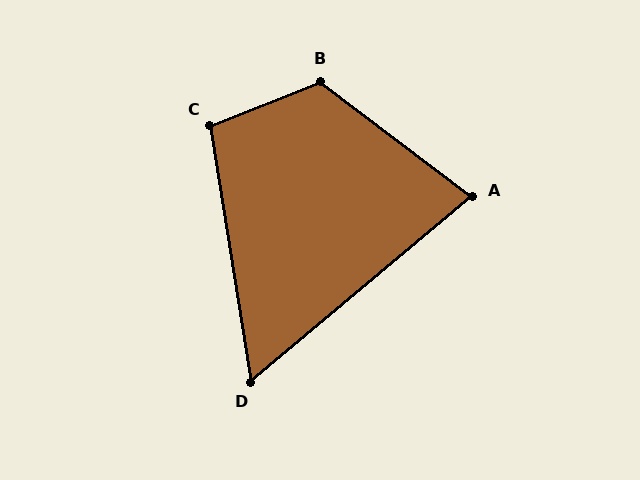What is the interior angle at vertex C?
Approximately 103 degrees (obtuse).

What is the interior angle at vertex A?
Approximately 77 degrees (acute).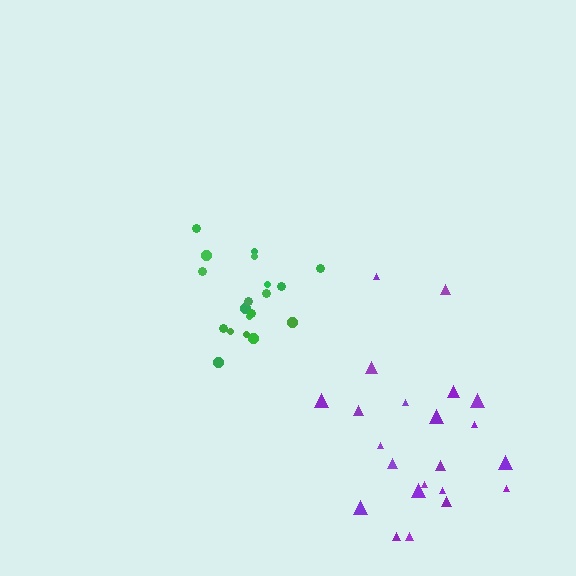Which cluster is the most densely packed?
Green.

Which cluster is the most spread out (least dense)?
Purple.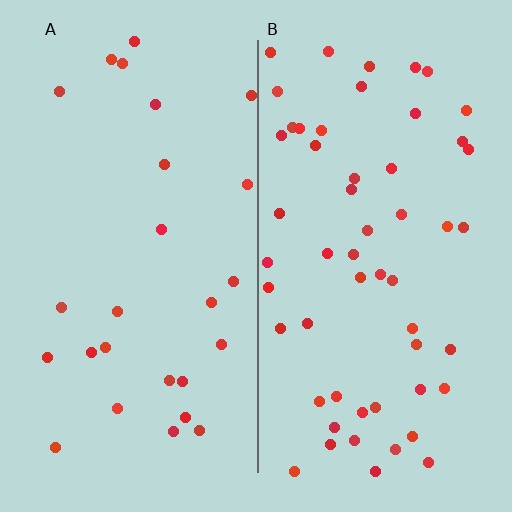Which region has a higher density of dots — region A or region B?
B (the right).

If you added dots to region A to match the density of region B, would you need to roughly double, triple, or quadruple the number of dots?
Approximately double.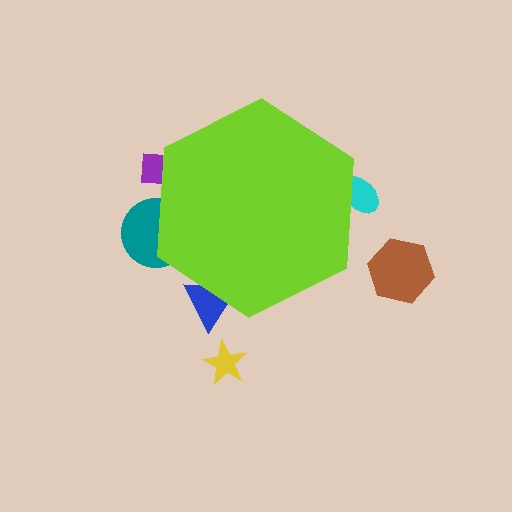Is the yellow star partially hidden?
No, the yellow star is fully visible.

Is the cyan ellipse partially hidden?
Yes, the cyan ellipse is partially hidden behind the lime hexagon.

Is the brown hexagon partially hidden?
No, the brown hexagon is fully visible.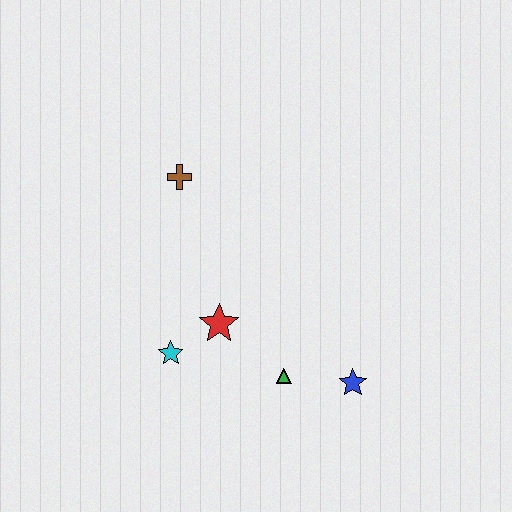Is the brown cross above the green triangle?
Yes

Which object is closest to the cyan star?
The red star is closest to the cyan star.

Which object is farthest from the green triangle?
The brown cross is farthest from the green triangle.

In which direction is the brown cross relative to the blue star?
The brown cross is above the blue star.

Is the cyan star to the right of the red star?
No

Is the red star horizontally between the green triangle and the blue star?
No